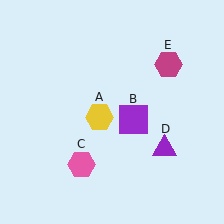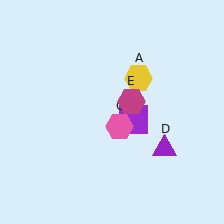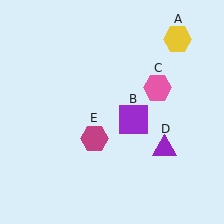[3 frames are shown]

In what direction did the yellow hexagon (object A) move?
The yellow hexagon (object A) moved up and to the right.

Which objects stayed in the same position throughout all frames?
Purple square (object B) and purple triangle (object D) remained stationary.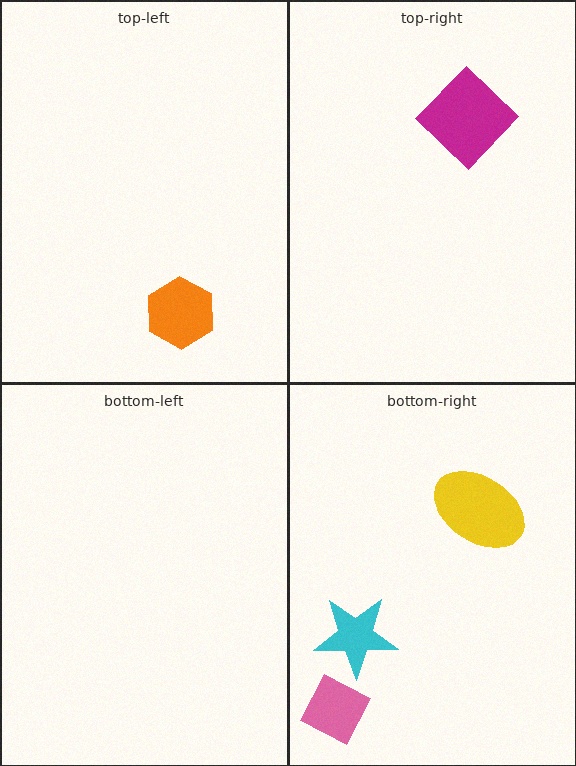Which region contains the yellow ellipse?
The bottom-right region.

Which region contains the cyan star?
The bottom-right region.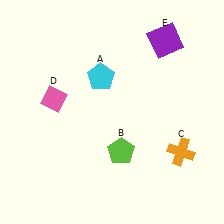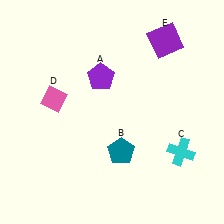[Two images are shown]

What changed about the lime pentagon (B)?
In Image 1, B is lime. In Image 2, it changed to teal.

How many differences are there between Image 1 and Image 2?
There are 3 differences between the two images.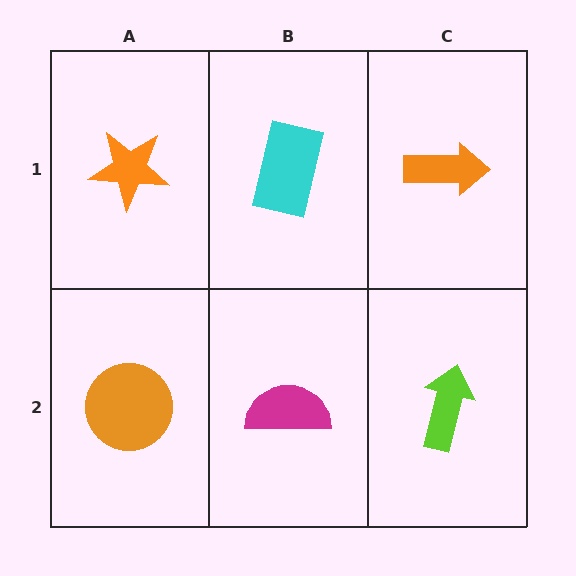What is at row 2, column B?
A magenta semicircle.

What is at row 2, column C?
A lime arrow.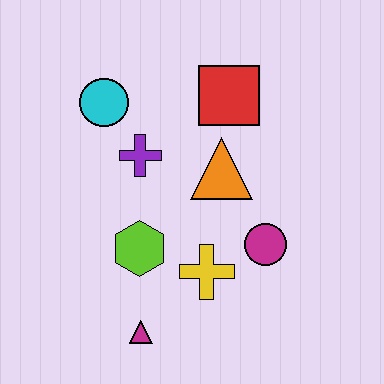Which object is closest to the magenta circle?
The yellow cross is closest to the magenta circle.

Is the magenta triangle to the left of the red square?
Yes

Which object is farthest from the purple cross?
The magenta triangle is farthest from the purple cross.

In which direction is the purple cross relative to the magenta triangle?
The purple cross is above the magenta triangle.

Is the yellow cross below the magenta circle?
Yes